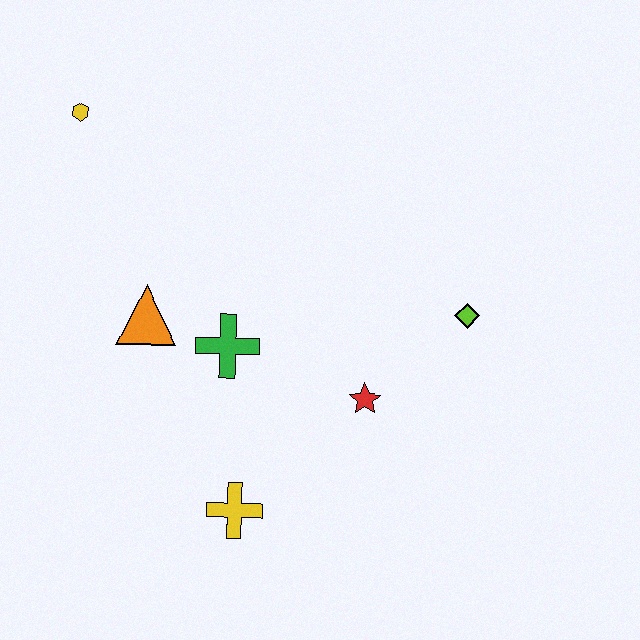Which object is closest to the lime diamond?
The red star is closest to the lime diamond.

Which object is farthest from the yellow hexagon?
The lime diamond is farthest from the yellow hexagon.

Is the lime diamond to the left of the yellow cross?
No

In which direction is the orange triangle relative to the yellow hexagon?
The orange triangle is below the yellow hexagon.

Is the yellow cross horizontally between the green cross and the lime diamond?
Yes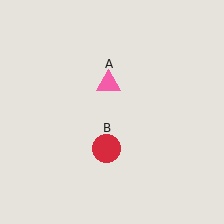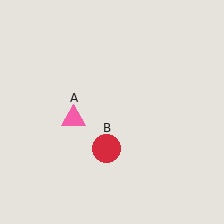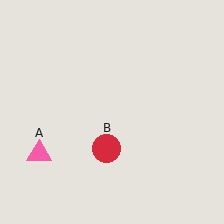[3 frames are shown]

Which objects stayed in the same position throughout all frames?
Red circle (object B) remained stationary.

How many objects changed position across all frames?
1 object changed position: pink triangle (object A).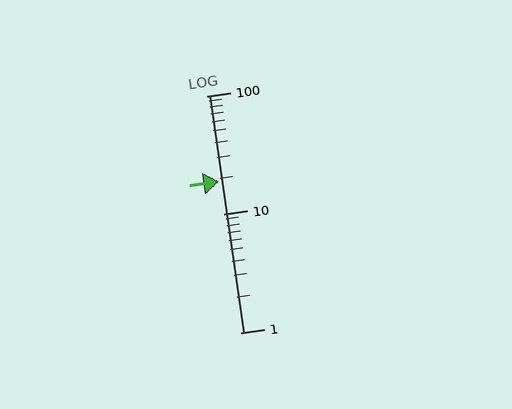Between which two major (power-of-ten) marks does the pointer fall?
The pointer is between 10 and 100.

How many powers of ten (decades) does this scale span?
The scale spans 2 decades, from 1 to 100.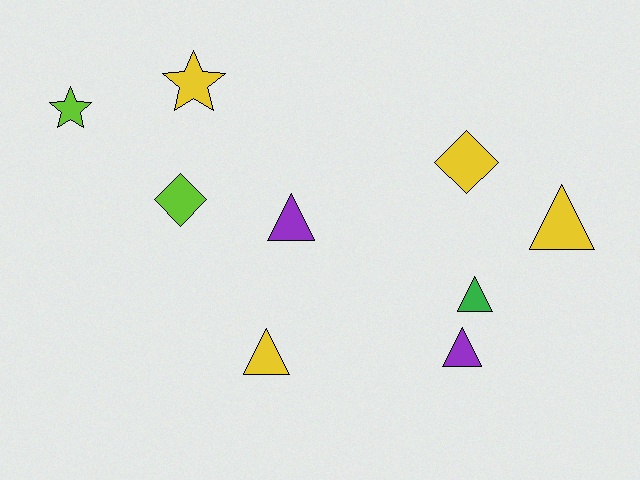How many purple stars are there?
There are no purple stars.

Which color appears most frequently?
Yellow, with 4 objects.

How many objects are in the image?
There are 9 objects.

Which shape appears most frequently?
Triangle, with 5 objects.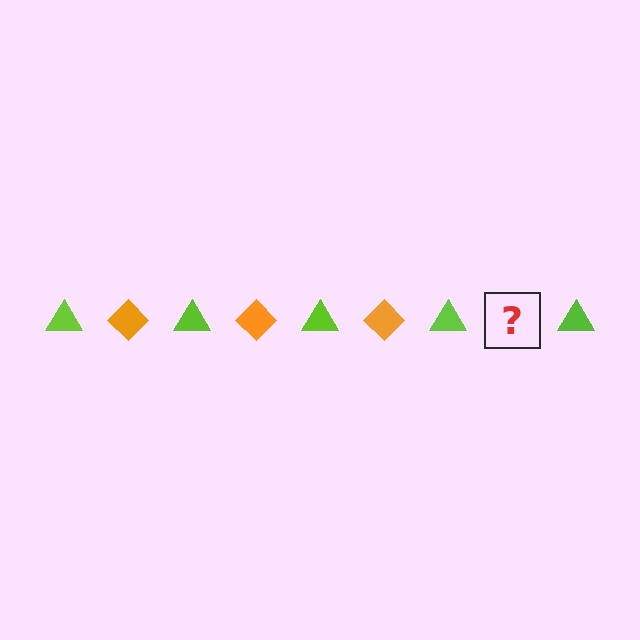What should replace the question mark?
The question mark should be replaced with an orange diamond.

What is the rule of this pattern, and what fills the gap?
The rule is that the pattern alternates between lime triangle and orange diamond. The gap should be filled with an orange diamond.